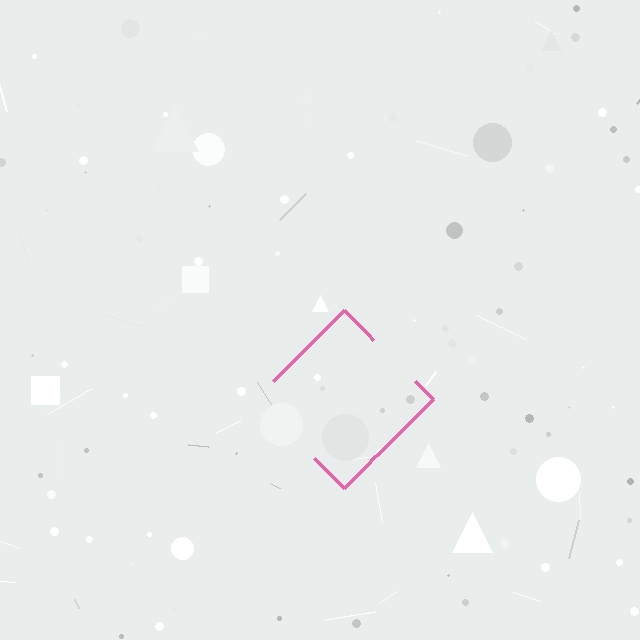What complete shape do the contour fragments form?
The contour fragments form a diamond.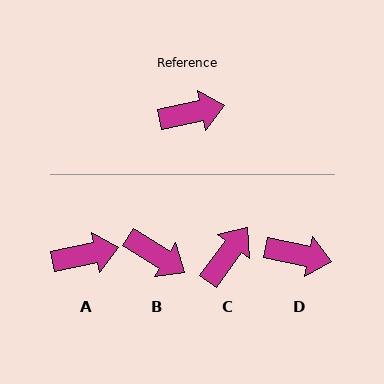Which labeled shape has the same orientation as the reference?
A.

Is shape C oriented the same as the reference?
No, it is off by about 42 degrees.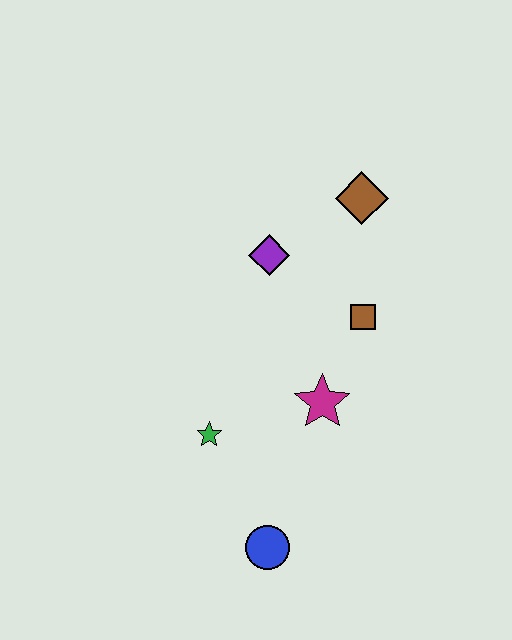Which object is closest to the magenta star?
The brown square is closest to the magenta star.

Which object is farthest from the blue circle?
The brown diamond is farthest from the blue circle.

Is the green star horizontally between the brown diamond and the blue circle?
No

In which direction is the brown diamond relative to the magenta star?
The brown diamond is above the magenta star.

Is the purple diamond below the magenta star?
No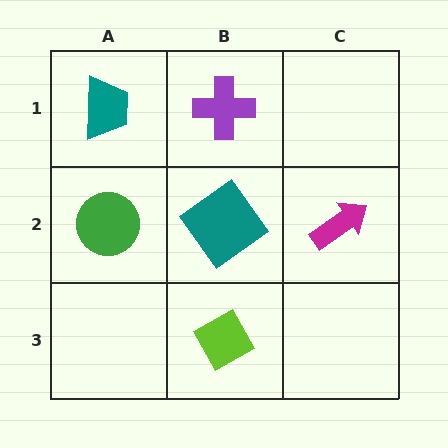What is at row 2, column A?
A green circle.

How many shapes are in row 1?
2 shapes.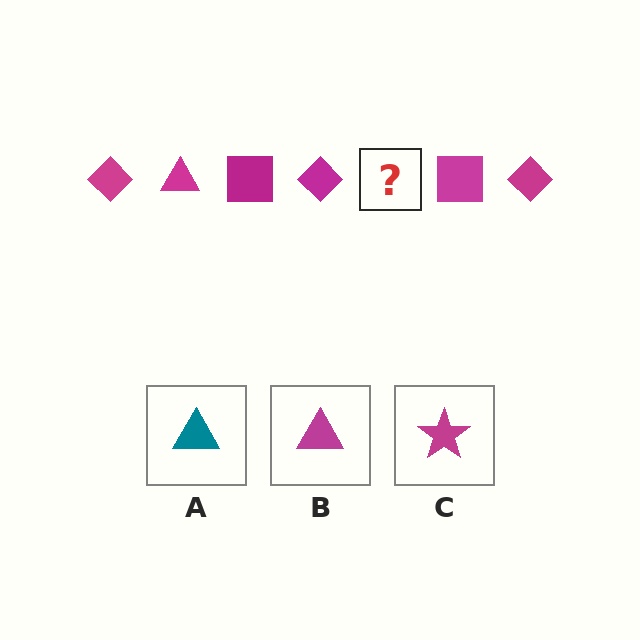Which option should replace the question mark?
Option B.